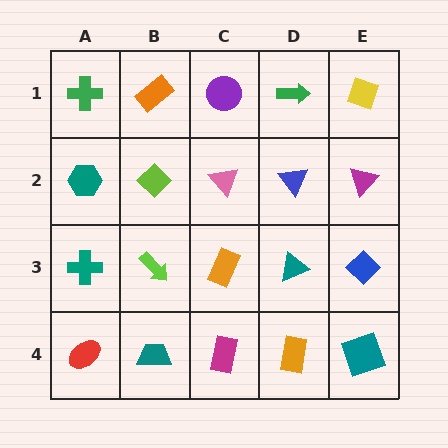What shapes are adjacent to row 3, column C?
A pink triangle (row 2, column C), a magenta rectangle (row 4, column C), a lime arrow (row 3, column B), a teal triangle (row 3, column D).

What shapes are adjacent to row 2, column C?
A purple circle (row 1, column C), an orange rectangle (row 3, column C), a lime diamond (row 2, column B), a blue triangle (row 2, column D).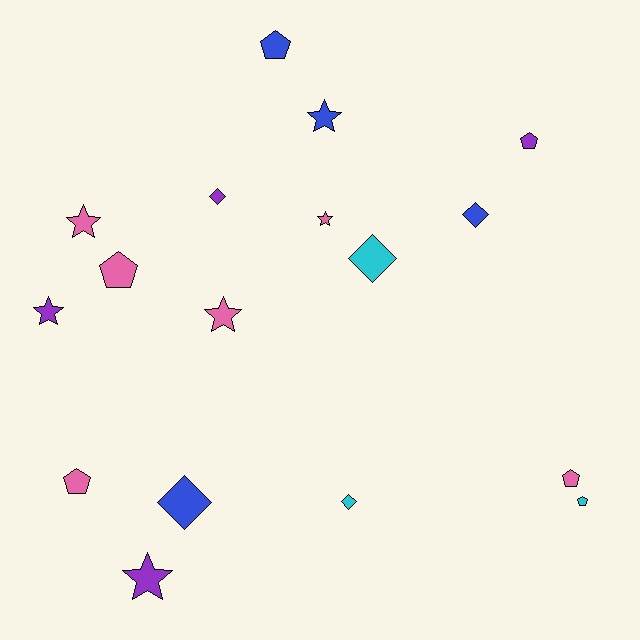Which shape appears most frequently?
Pentagon, with 6 objects.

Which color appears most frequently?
Pink, with 6 objects.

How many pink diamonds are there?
There are no pink diamonds.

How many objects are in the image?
There are 17 objects.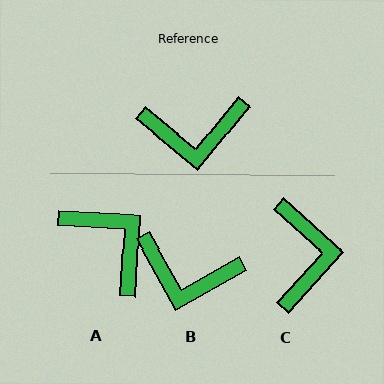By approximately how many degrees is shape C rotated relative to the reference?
Approximately 87 degrees counter-clockwise.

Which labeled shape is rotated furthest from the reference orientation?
A, about 126 degrees away.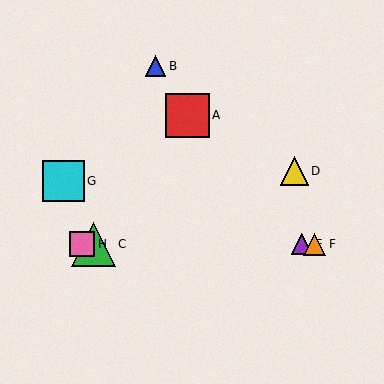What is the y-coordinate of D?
Object D is at y≈171.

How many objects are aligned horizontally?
4 objects (C, E, F, H) are aligned horizontally.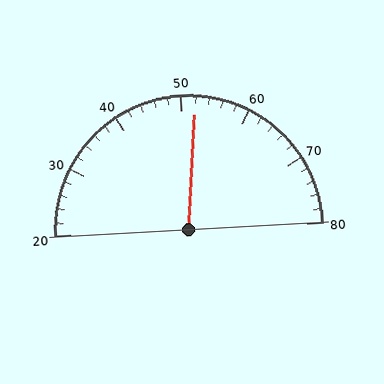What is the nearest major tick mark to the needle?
The nearest major tick mark is 50.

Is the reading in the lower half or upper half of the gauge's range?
The reading is in the upper half of the range (20 to 80).